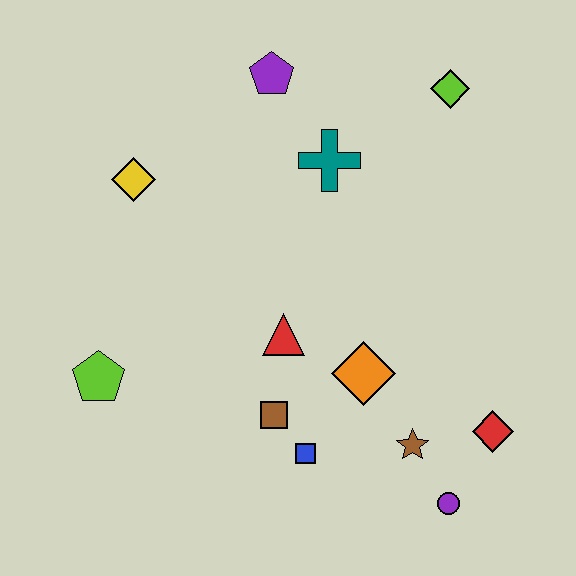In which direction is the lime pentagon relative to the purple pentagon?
The lime pentagon is below the purple pentagon.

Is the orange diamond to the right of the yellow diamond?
Yes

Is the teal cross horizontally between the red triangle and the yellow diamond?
No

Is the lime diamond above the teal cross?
Yes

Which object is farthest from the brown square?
The lime diamond is farthest from the brown square.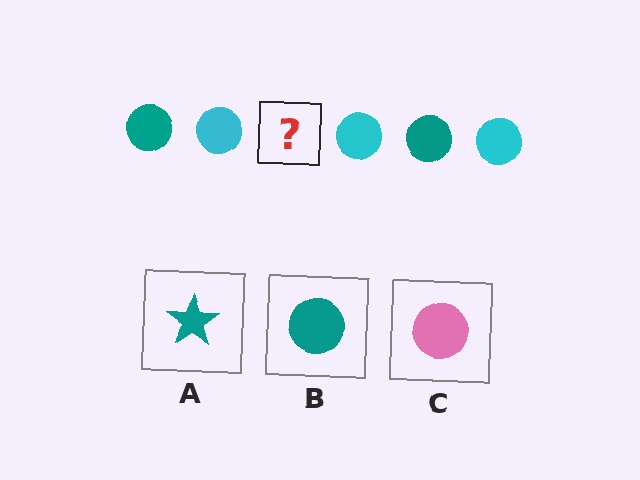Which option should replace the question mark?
Option B.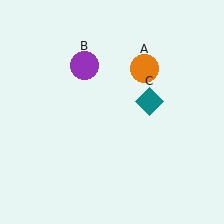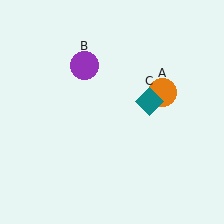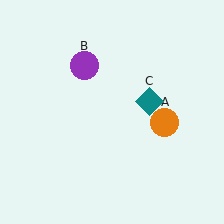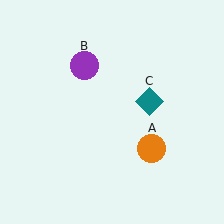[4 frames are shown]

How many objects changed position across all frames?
1 object changed position: orange circle (object A).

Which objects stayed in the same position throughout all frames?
Purple circle (object B) and teal diamond (object C) remained stationary.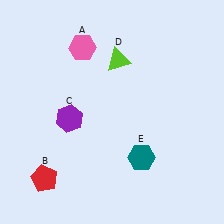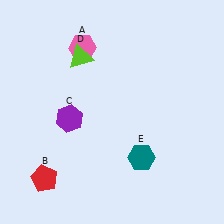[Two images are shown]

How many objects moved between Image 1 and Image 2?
1 object moved between the two images.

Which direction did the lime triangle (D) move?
The lime triangle (D) moved left.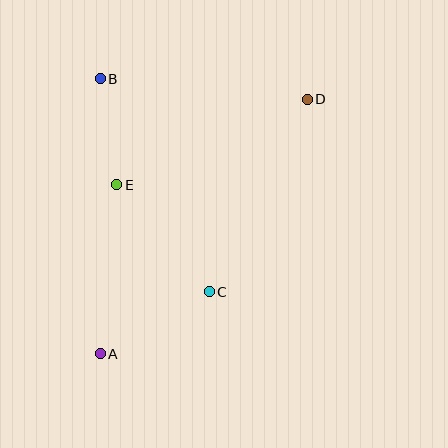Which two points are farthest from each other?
Points A and D are farthest from each other.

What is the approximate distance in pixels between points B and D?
The distance between B and D is approximately 208 pixels.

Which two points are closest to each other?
Points B and E are closest to each other.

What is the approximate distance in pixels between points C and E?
The distance between C and E is approximately 141 pixels.